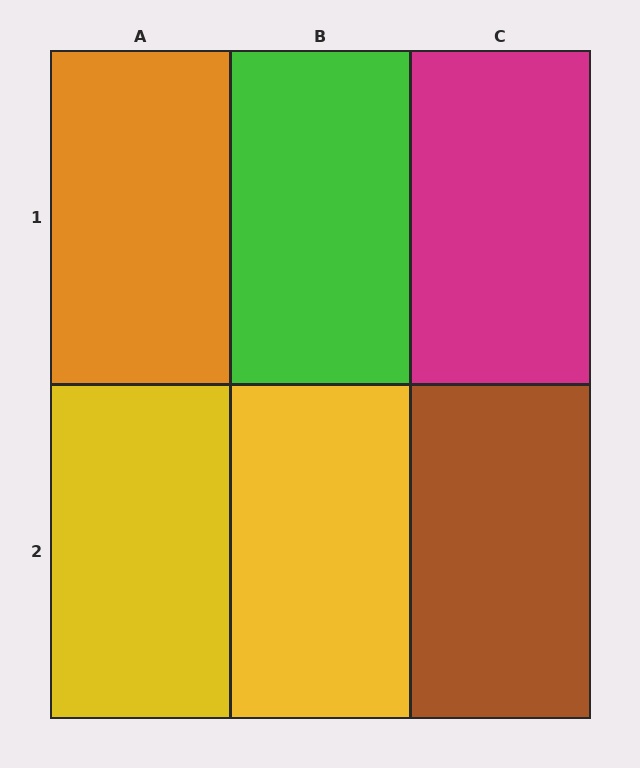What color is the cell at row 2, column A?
Yellow.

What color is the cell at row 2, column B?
Yellow.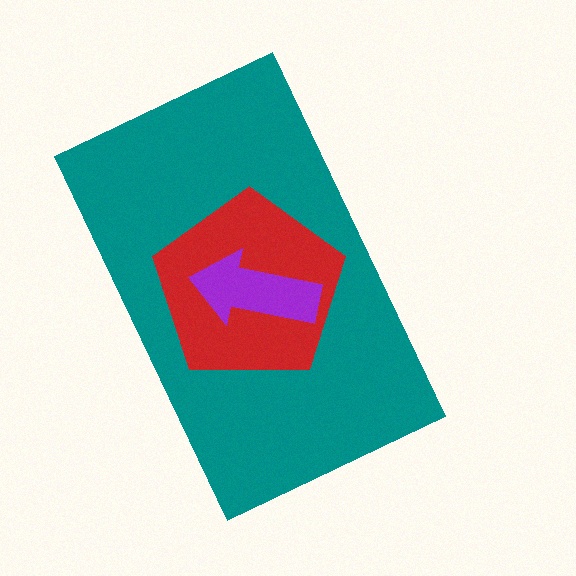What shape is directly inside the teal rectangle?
The red pentagon.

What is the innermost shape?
The purple arrow.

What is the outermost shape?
The teal rectangle.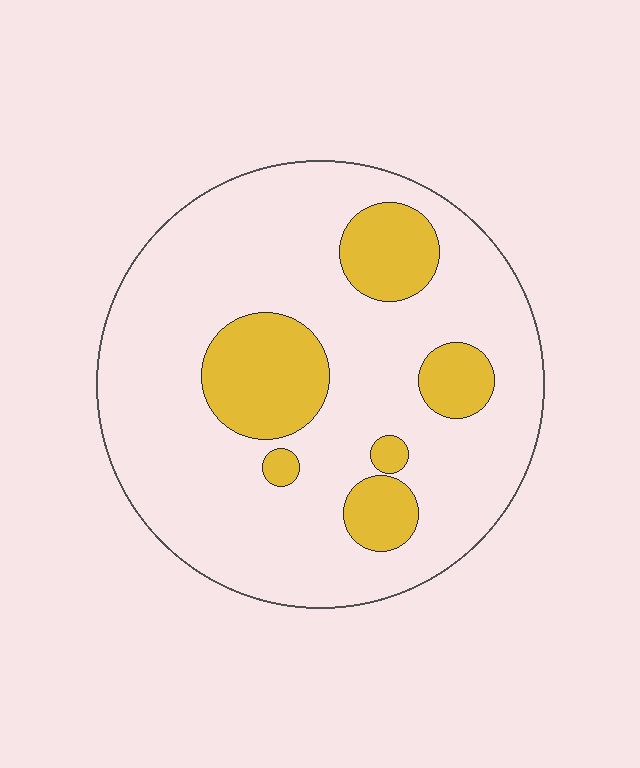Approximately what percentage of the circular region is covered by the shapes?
Approximately 20%.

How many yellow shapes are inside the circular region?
6.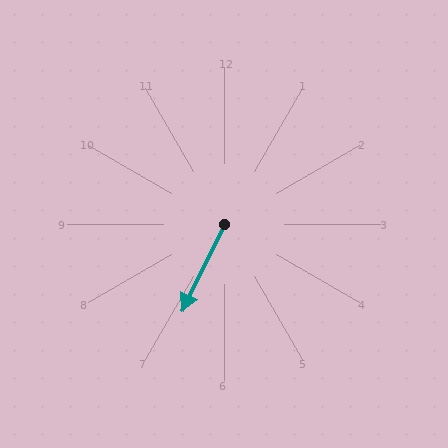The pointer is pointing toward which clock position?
Roughly 7 o'clock.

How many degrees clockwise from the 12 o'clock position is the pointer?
Approximately 206 degrees.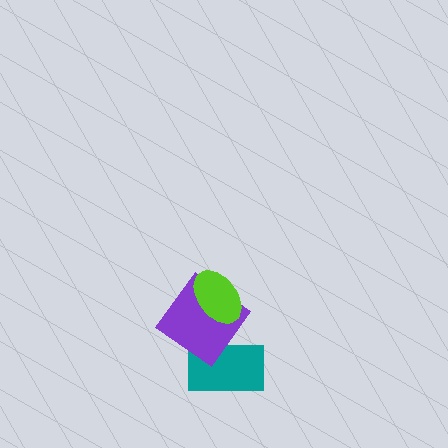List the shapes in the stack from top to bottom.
From top to bottom: the lime ellipse, the purple diamond, the teal rectangle.